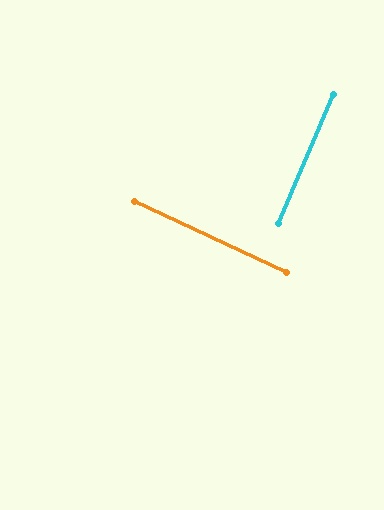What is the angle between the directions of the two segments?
Approximately 88 degrees.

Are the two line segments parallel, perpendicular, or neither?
Perpendicular — they meet at approximately 88°.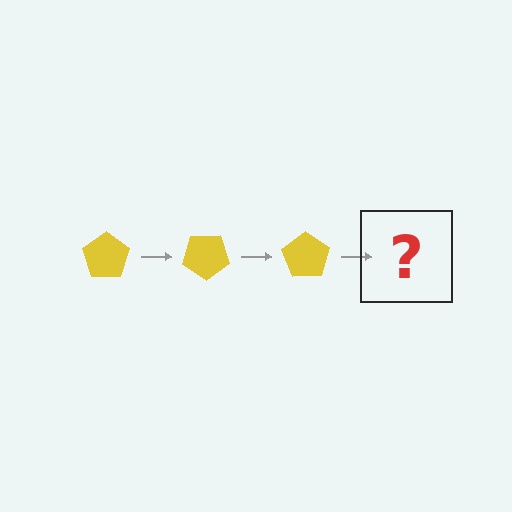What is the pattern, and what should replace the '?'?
The pattern is that the pentagon rotates 35 degrees each step. The '?' should be a yellow pentagon rotated 105 degrees.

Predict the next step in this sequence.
The next step is a yellow pentagon rotated 105 degrees.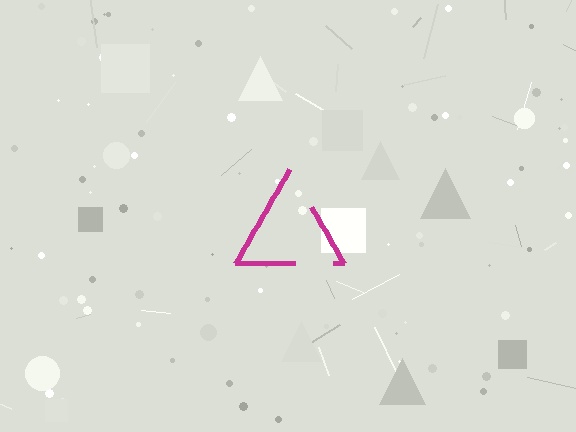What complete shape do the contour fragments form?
The contour fragments form a triangle.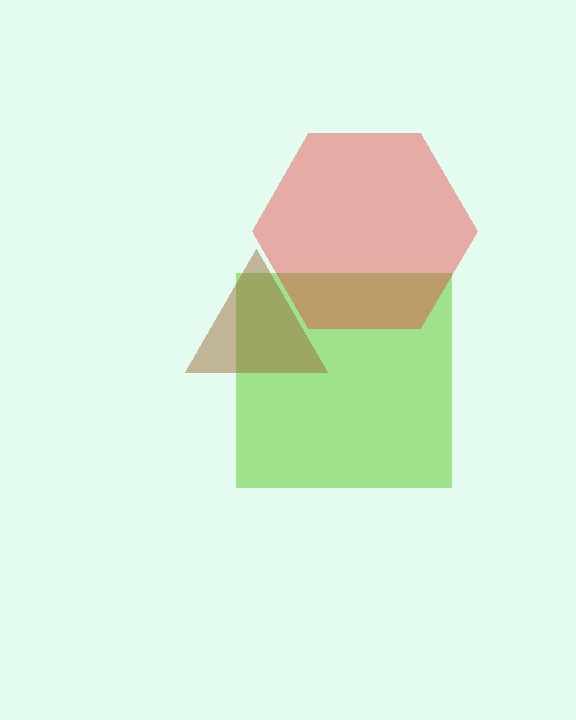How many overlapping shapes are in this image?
There are 3 overlapping shapes in the image.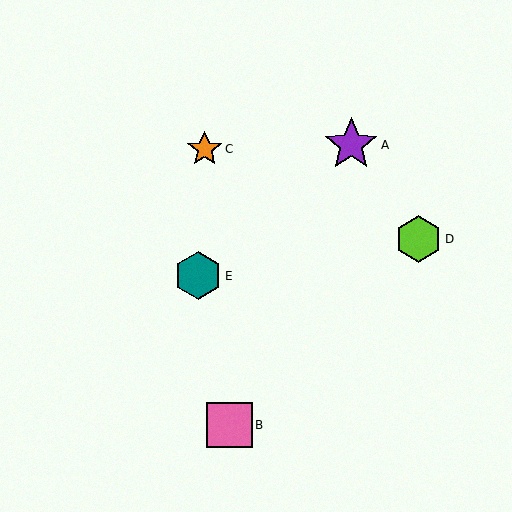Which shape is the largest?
The purple star (labeled A) is the largest.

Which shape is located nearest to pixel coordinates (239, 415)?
The pink square (labeled B) at (230, 425) is nearest to that location.